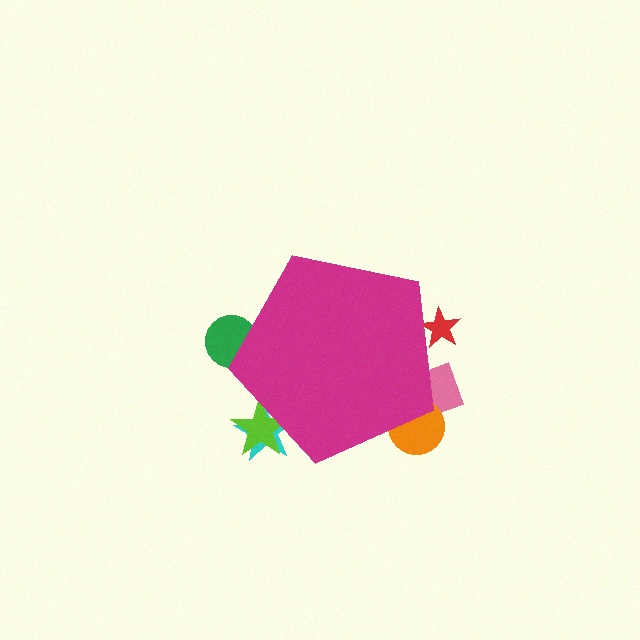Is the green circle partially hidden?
Yes, the green circle is partially hidden behind the magenta pentagon.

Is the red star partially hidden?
Yes, the red star is partially hidden behind the magenta pentagon.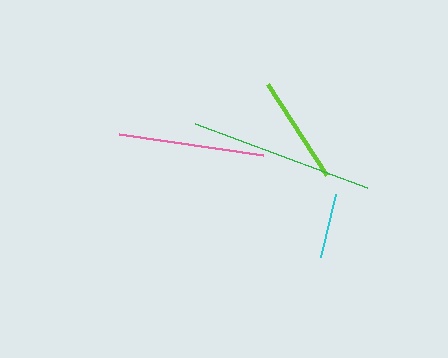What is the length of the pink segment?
The pink segment is approximately 146 pixels long.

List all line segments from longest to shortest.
From longest to shortest: green, pink, lime, cyan.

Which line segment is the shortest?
The cyan line is the shortest at approximately 64 pixels.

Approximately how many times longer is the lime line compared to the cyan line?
The lime line is approximately 1.7 times the length of the cyan line.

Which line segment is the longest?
The green line is the longest at approximately 184 pixels.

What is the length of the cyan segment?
The cyan segment is approximately 64 pixels long.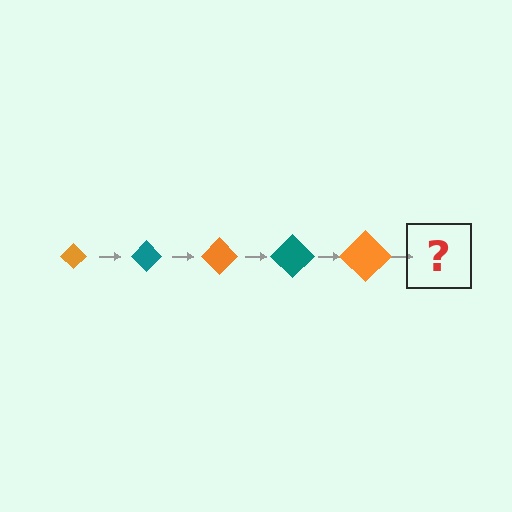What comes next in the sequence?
The next element should be a teal diamond, larger than the previous one.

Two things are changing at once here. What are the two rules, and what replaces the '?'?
The two rules are that the diamond grows larger each step and the color cycles through orange and teal. The '?' should be a teal diamond, larger than the previous one.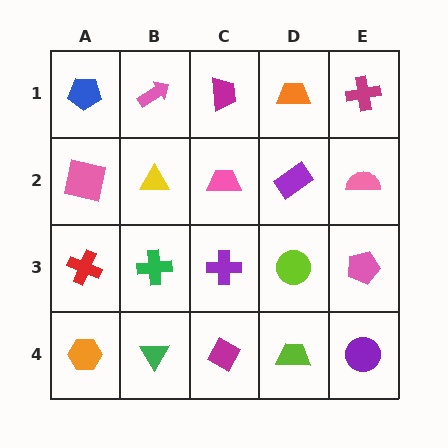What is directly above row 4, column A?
A red cross.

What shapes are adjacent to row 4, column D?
A lime circle (row 3, column D), a magenta diamond (row 4, column C), a purple circle (row 4, column E).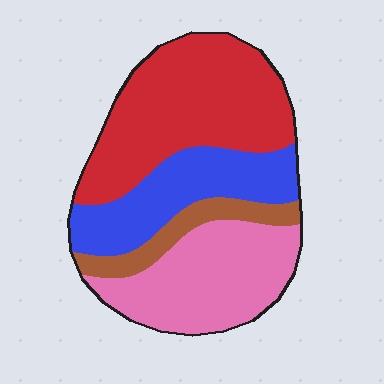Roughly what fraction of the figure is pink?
Pink takes up between a sixth and a third of the figure.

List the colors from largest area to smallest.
From largest to smallest: red, pink, blue, brown.